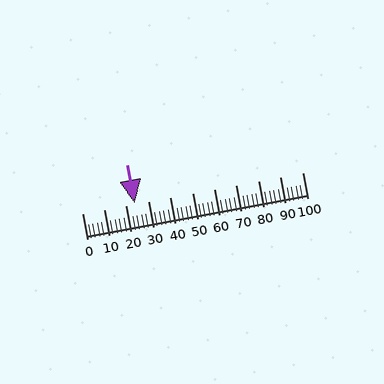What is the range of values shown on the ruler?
The ruler shows values from 0 to 100.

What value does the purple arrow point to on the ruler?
The purple arrow points to approximately 24.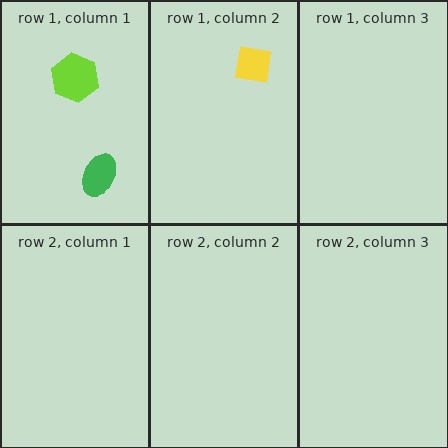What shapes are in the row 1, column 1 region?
The lime hexagon, the green ellipse.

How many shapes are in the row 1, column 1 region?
2.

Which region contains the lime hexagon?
The row 1, column 1 region.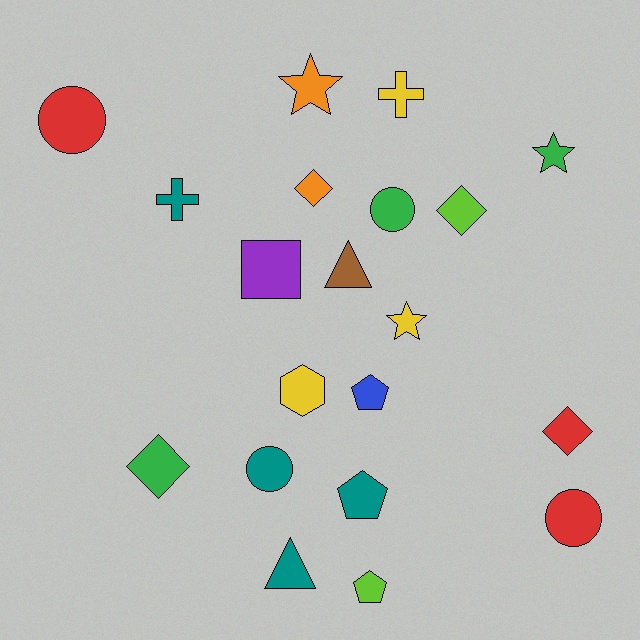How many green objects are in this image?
There are 3 green objects.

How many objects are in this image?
There are 20 objects.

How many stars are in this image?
There are 3 stars.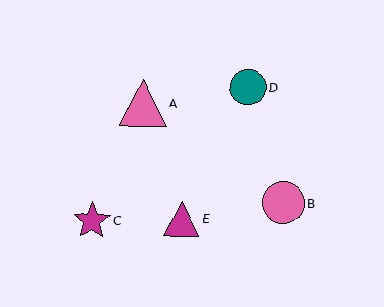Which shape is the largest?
The pink triangle (labeled A) is the largest.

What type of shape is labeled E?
Shape E is a magenta triangle.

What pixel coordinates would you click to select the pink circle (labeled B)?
Click at (283, 203) to select the pink circle B.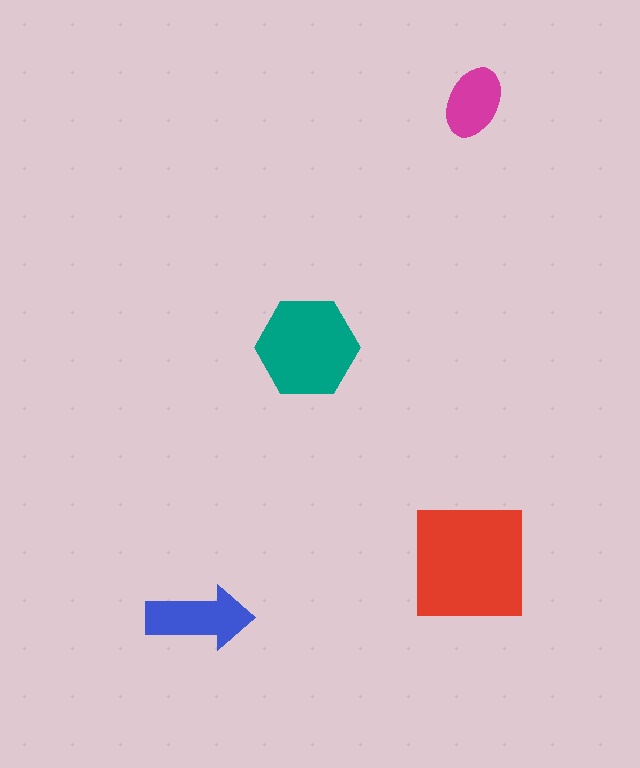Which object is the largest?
The red square.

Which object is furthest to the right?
The magenta ellipse is rightmost.